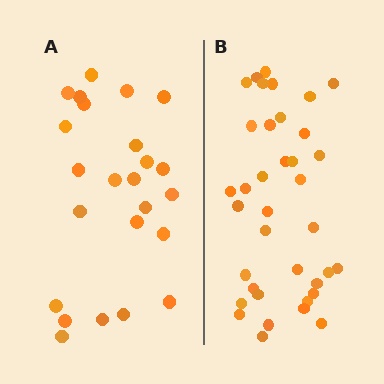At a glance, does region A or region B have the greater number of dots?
Region B (the right region) has more dots.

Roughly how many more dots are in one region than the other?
Region B has approximately 15 more dots than region A.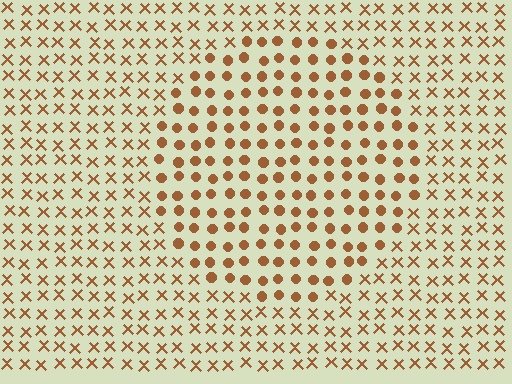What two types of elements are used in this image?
The image uses circles inside the circle region and X marks outside it.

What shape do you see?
I see a circle.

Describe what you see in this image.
The image is filled with small brown elements arranged in a uniform grid. A circle-shaped region contains circles, while the surrounding area contains X marks. The boundary is defined purely by the change in element shape.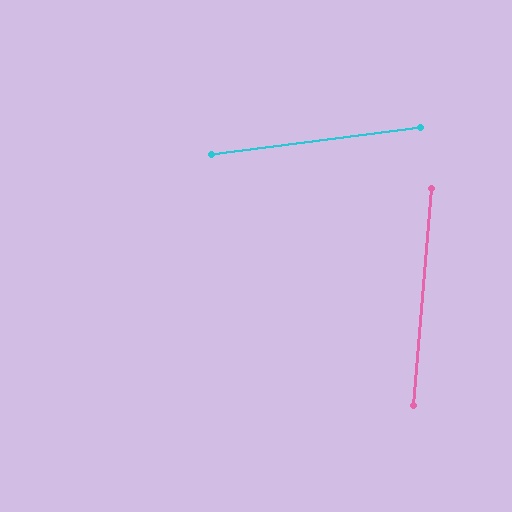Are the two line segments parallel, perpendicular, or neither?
Neither parallel nor perpendicular — they differ by about 78°.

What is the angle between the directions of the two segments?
Approximately 78 degrees.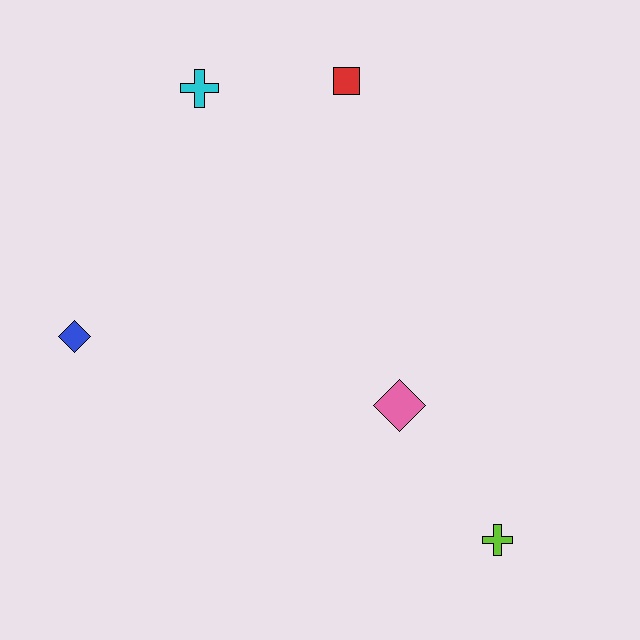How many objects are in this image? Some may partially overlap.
There are 5 objects.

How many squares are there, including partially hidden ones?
There is 1 square.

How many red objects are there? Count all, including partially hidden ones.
There is 1 red object.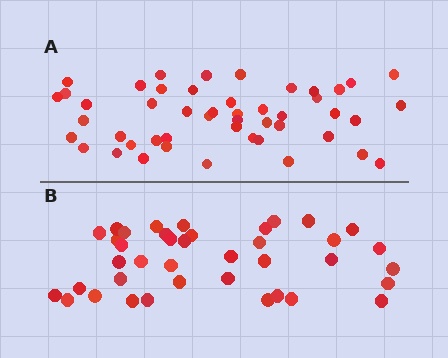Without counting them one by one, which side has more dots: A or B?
Region A (the top region) has more dots.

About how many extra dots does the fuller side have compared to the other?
Region A has roughly 8 or so more dots than region B.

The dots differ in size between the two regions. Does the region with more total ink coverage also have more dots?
No. Region B has more total ink coverage because its dots are larger, but region A actually contains more individual dots. Total area can be misleading — the number of items is what matters here.